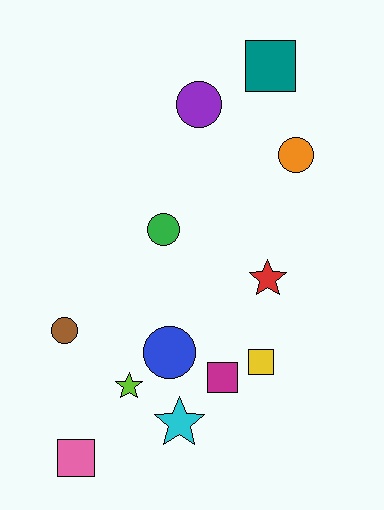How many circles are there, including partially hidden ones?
There are 5 circles.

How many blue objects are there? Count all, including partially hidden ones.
There is 1 blue object.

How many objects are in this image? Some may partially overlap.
There are 12 objects.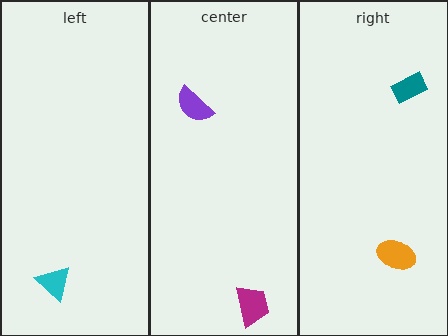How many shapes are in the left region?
1.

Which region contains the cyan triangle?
The left region.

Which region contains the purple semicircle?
The center region.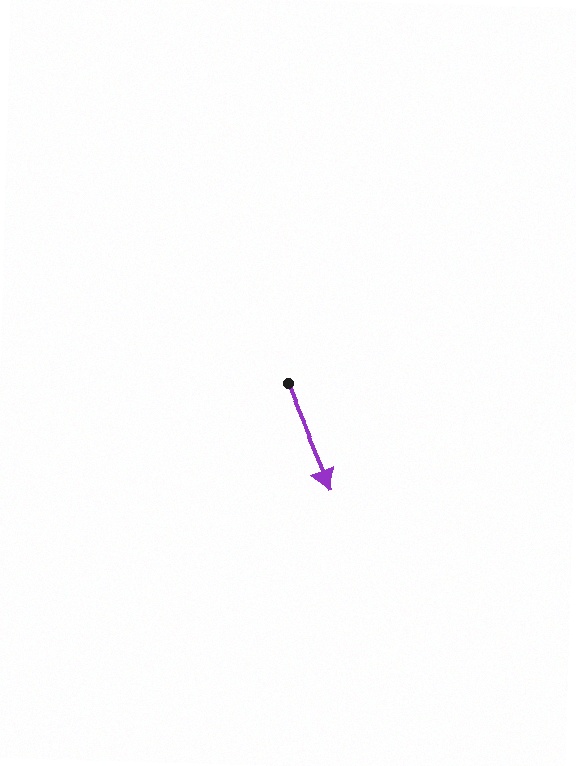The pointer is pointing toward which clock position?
Roughly 5 o'clock.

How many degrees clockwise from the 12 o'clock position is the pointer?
Approximately 157 degrees.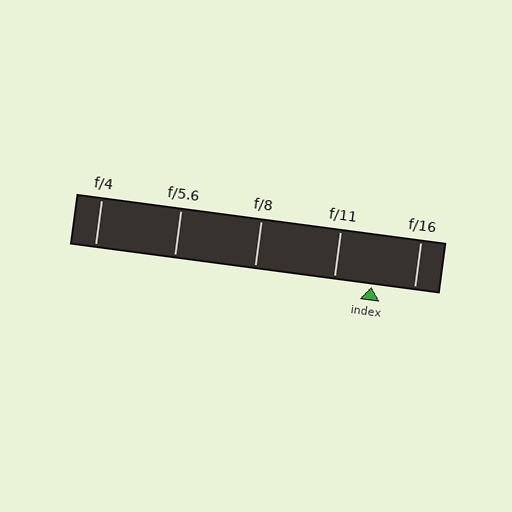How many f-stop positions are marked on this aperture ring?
There are 5 f-stop positions marked.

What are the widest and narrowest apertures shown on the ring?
The widest aperture shown is f/4 and the narrowest is f/16.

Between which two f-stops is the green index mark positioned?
The index mark is between f/11 and f/16.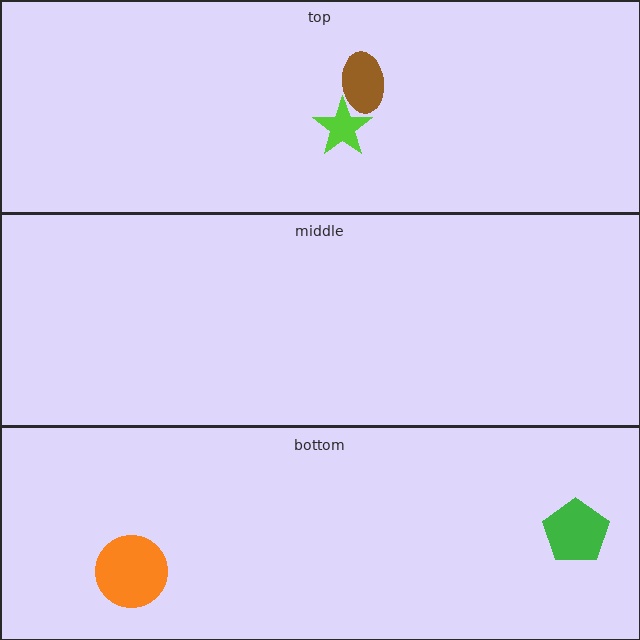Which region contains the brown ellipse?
The top region.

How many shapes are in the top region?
2.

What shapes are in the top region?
The brown ellipse, the lime star.